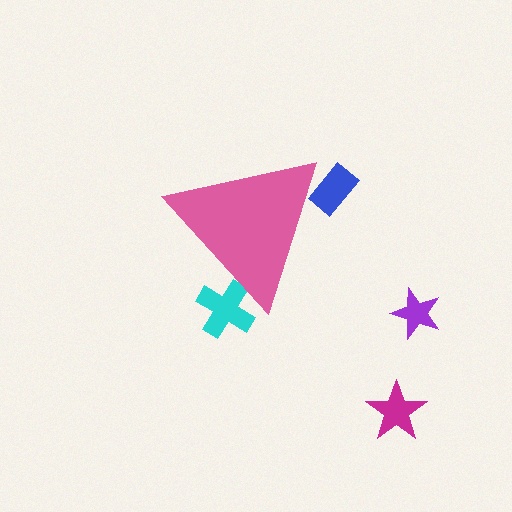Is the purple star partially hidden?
No, the purple star is fully visible.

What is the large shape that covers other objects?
A pink triangle.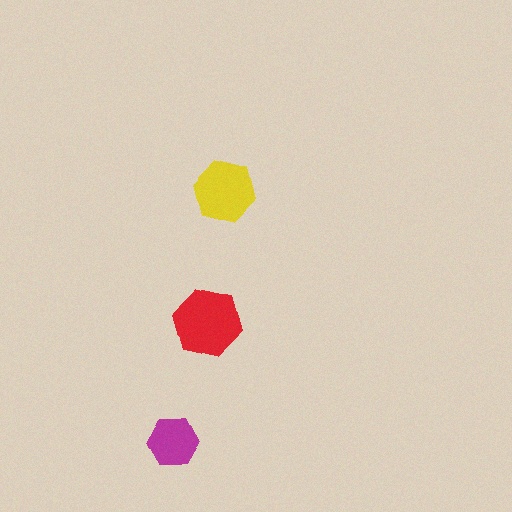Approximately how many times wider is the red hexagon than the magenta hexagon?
About 1.5 times wider.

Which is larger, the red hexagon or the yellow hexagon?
The red one.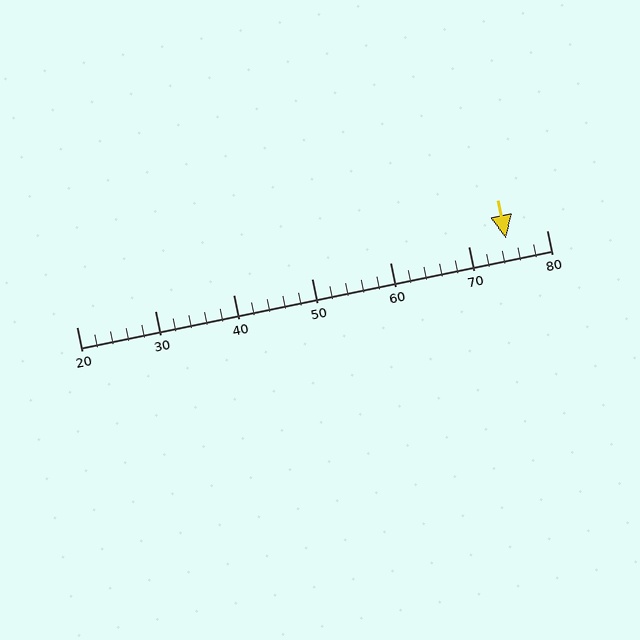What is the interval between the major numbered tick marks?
The major tick marks are spaced 10 units apart.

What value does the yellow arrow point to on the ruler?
The yellow arrow points to approximately 75.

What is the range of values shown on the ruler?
The ruler shows values from 20 to 80.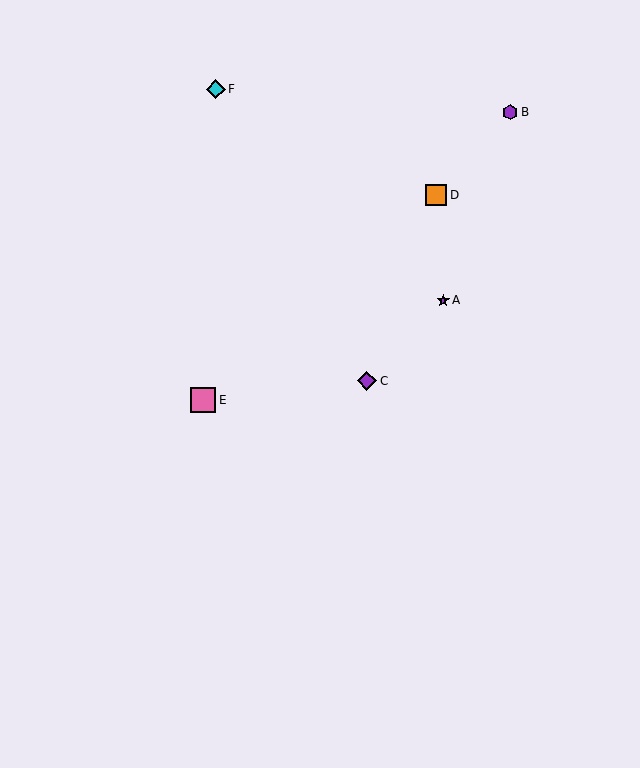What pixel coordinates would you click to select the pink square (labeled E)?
Click at (203, 400) to select the pink square E.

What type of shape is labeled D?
Shape D is an orange square.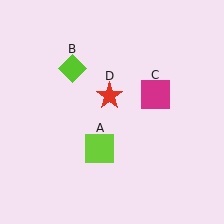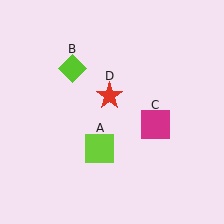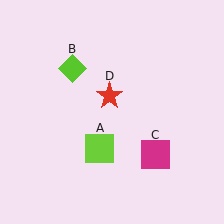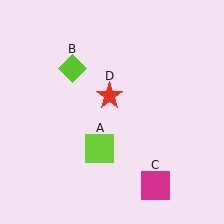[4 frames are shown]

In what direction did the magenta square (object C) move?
The magenta square (object C) moved down.